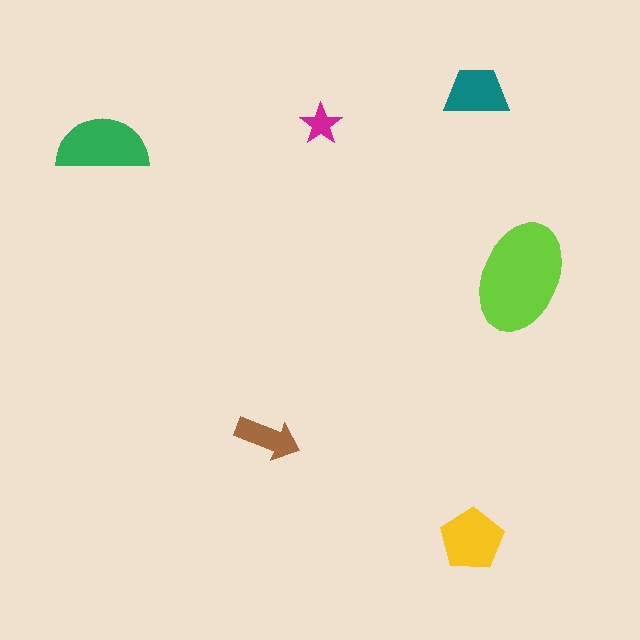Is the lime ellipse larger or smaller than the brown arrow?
Larger.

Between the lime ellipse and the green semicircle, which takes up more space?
The lime ellipse.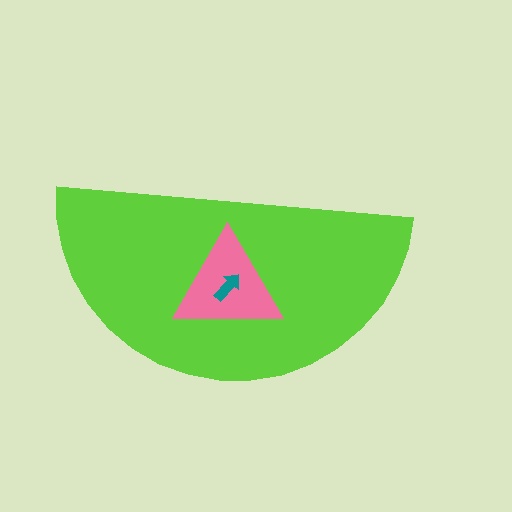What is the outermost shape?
The lime semicircle.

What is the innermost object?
The teal arrow.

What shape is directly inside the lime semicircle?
The pink triangle.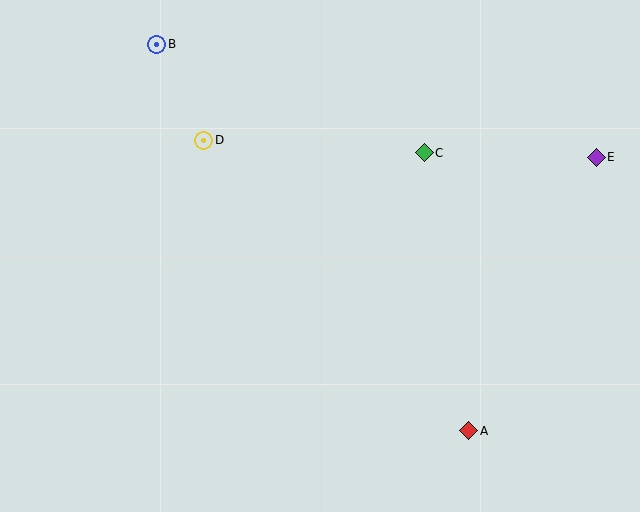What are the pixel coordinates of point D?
Point D is at (204, 140).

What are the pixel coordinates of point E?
Point E is at (596, 157).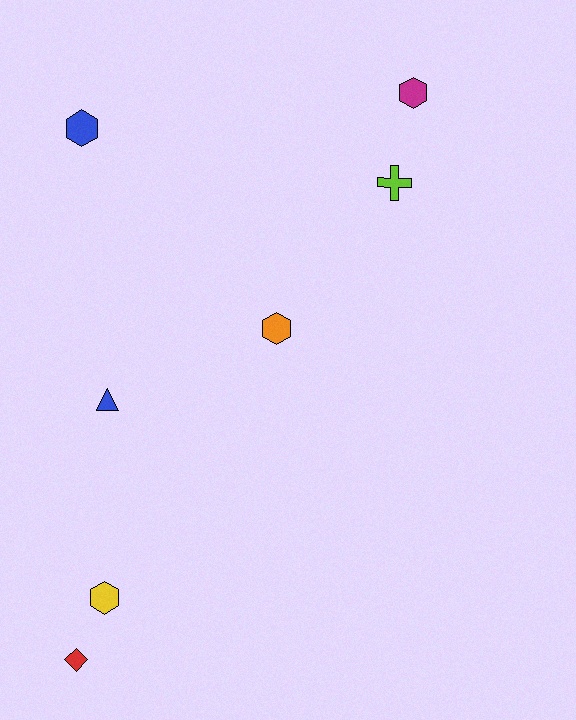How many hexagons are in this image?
There are 4 hexagons.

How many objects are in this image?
There are 7 objects.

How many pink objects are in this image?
There are no pink objects.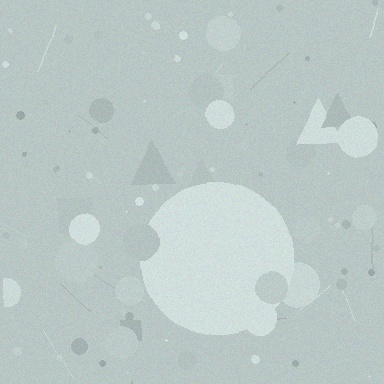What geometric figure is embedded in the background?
A circle is embedded in the background.